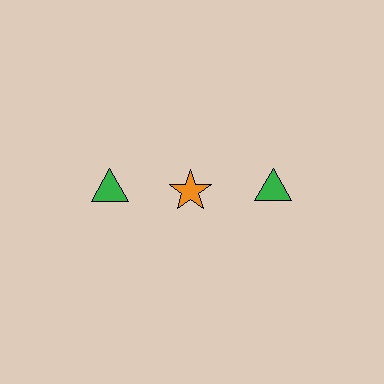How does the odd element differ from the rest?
It differs in both color (orange instead of green) and shape (star instead of triangle).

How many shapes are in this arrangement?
There are 3 shapes arranged in a grid pattern.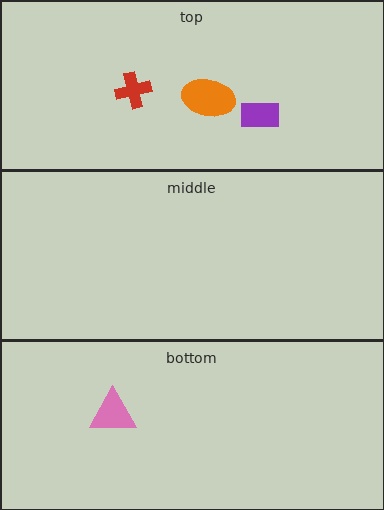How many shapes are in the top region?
3.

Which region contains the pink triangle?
The bottom region.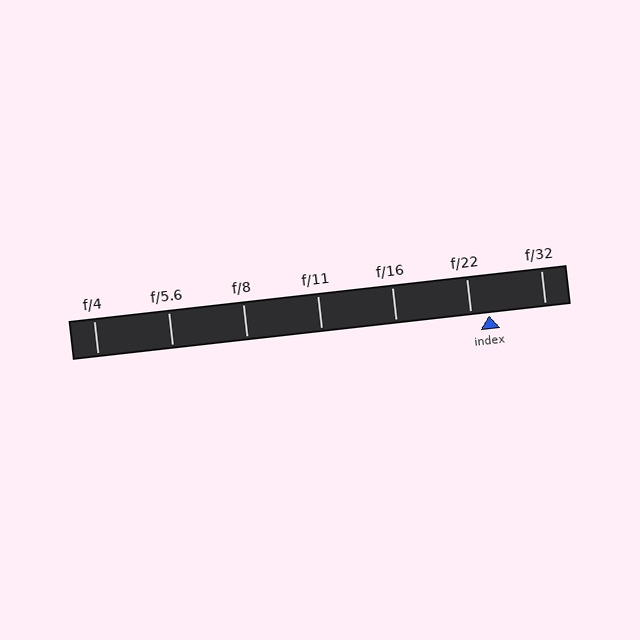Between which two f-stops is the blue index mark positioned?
The index mark is between f/22 and f/32.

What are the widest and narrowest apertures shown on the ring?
The widest aperture shown is f/4 and the narrowest is f/32.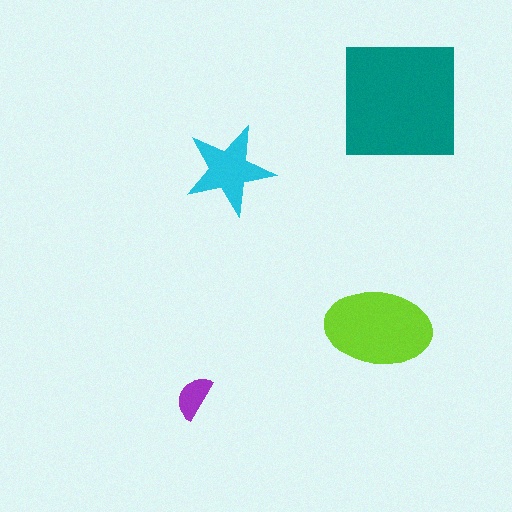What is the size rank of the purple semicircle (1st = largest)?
4th.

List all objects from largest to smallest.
The teal square, the lime ellipse, the cyan star, the purple semicircle.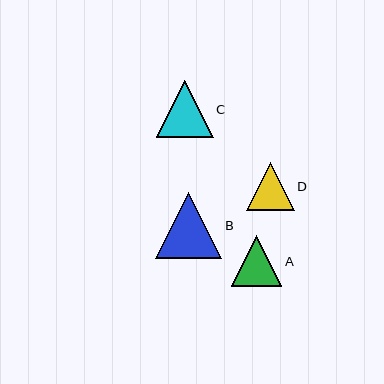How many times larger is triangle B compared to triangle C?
Triangle B is approximately 1.2 times the size of triangle C.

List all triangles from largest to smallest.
From largest to smallest: B, C, A, D.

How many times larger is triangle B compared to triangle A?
Triangle B is approximately 1.3 times the size of triangle A.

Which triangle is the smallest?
Triangle D is the smallest with a size of approximately 48 pixels.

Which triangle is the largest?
Triangle B is the largest with a size of approximately 66 pixels.